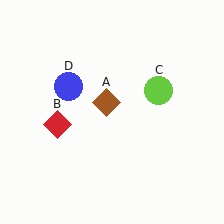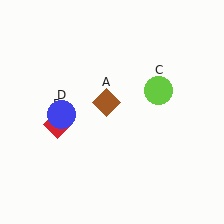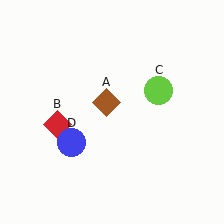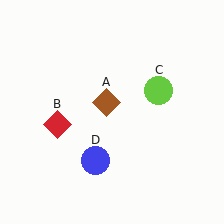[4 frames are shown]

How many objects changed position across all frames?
1 object changed position: blue circle (object D).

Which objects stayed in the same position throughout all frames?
Brown diamond (object A) and red diamond (object B) and lime circle (object C) remained stationary.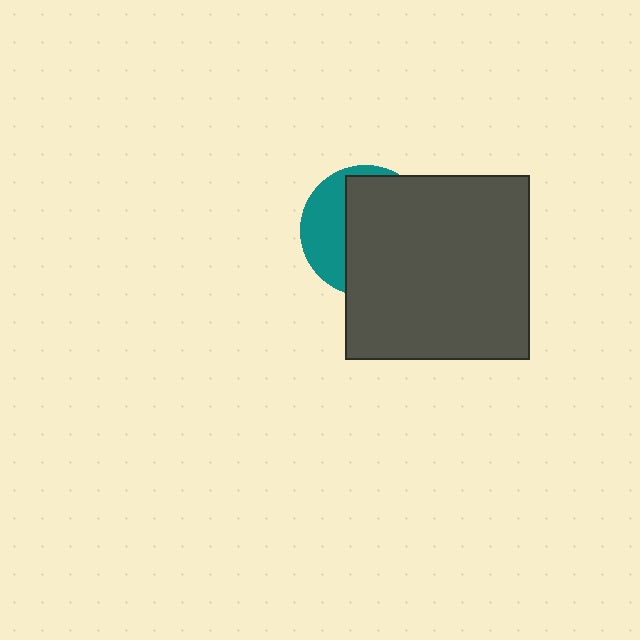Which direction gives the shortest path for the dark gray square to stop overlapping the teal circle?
Moving right gives the shortest separation.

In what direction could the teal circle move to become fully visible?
The teal circle could move left. That would shift it out from behind the dark gray square entirely.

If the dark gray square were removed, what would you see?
You would see the complete teal circle.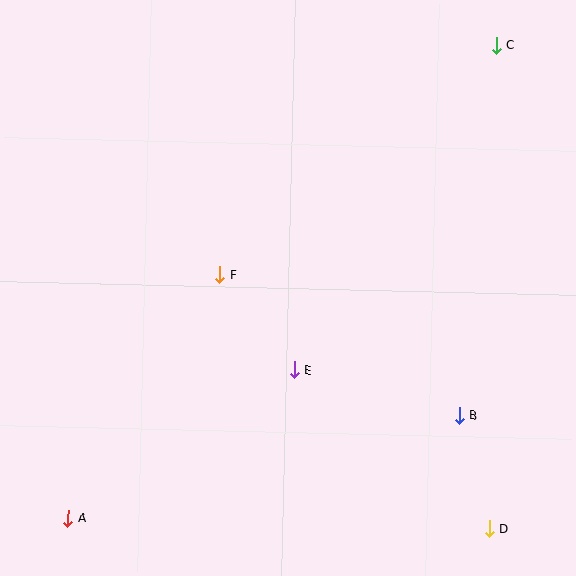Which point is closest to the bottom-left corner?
Point A is closest to the bottom-left corner.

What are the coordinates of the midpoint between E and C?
The midpoint between E and C is at (395, 208).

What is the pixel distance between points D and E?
The distance between D and E is 251 pixels.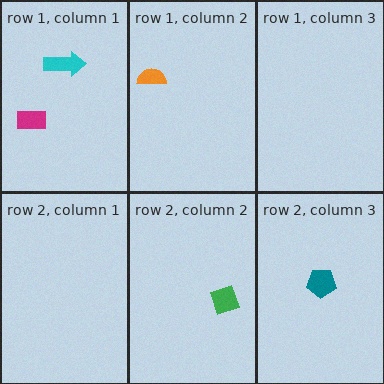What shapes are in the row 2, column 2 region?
The green diamond.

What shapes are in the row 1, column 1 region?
The magenta rectangle, the cyan arrow.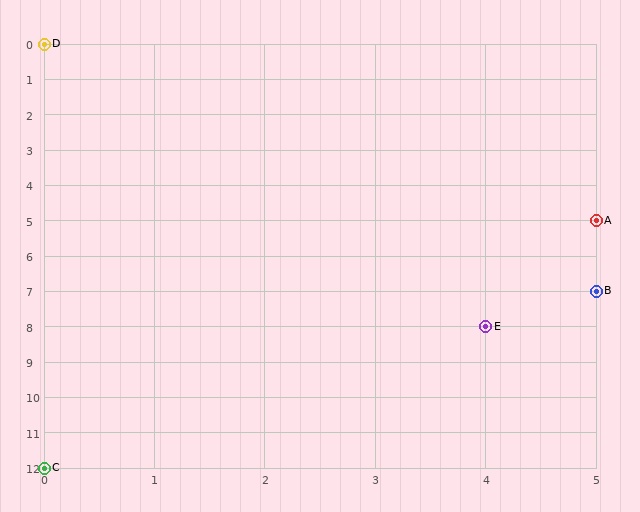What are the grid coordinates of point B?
Point B is at grid coordinates (5, 7).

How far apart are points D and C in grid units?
Points D and C are 12 rows apart.